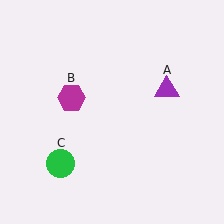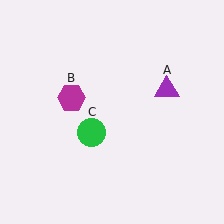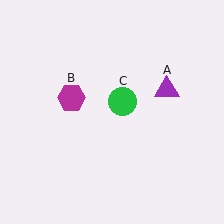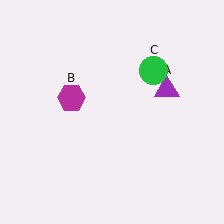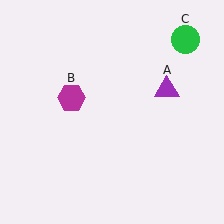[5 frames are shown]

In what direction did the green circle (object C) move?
The green circle (object C) moved up and to the right.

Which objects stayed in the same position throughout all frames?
Purple triangle (object A) and magenta hexagon (object B) remained stationary.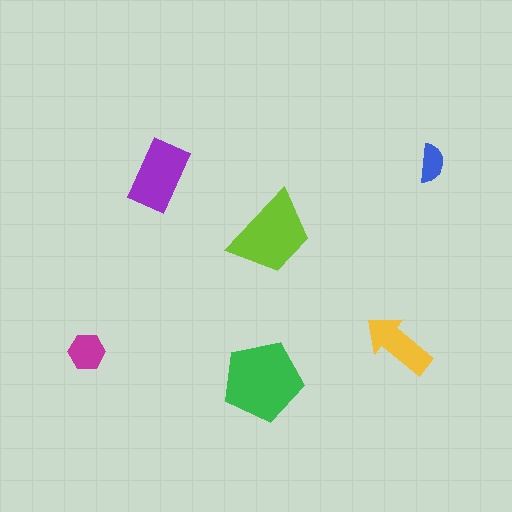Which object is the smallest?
The blue semicircle.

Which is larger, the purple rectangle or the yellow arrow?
The purple rectangle.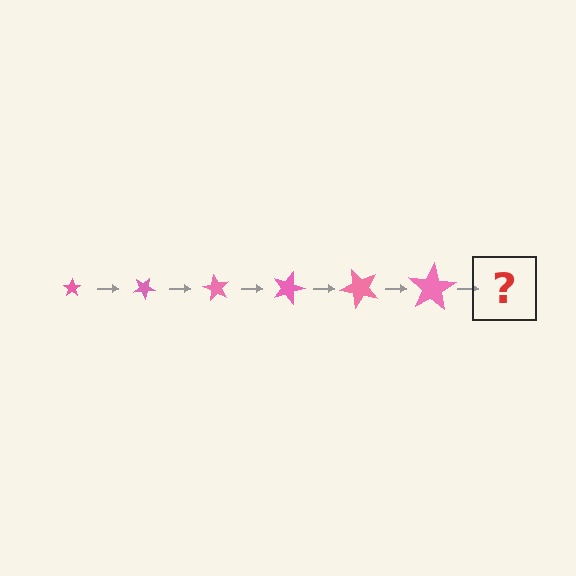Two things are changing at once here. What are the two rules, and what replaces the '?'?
The two rules are that the star grows larger each step and it rotates 30 degrees each step. The '?' should be a star, larger than the previous one and rotated 180 degrees from the start.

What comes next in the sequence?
The next element should be a star, larger than the previous one and rotated 180 degrees from the start.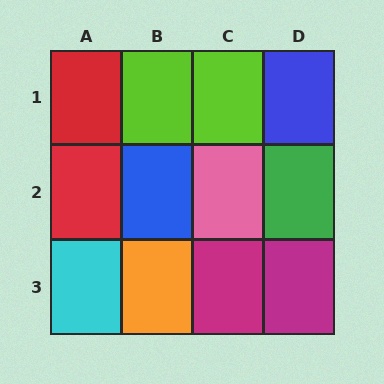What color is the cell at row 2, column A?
Red.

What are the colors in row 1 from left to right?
Red, lime, lime, blue.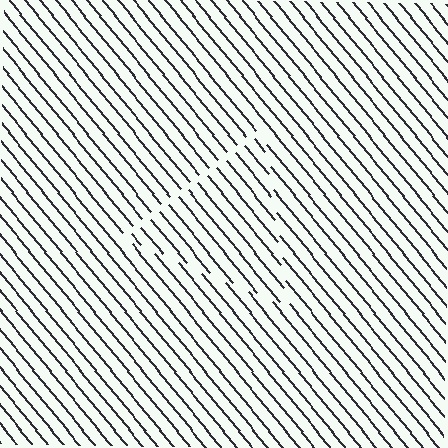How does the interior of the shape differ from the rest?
The interior of the shape contains the same grating, shifted by half a period — the contour is defined by the phase discontinuity where line-ends from the inner and outer gratings abut.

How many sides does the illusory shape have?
3 sides — the line-ends trace a triangle.